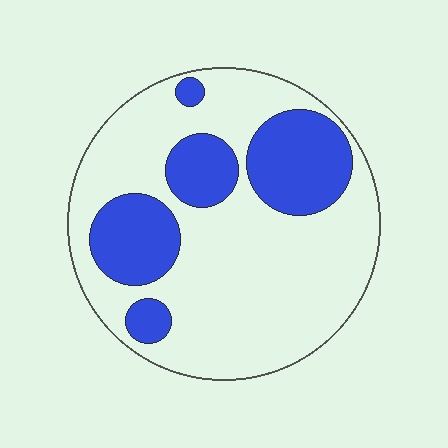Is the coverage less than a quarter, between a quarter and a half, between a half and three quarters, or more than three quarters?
Between a quarter and a half.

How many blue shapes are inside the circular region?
5.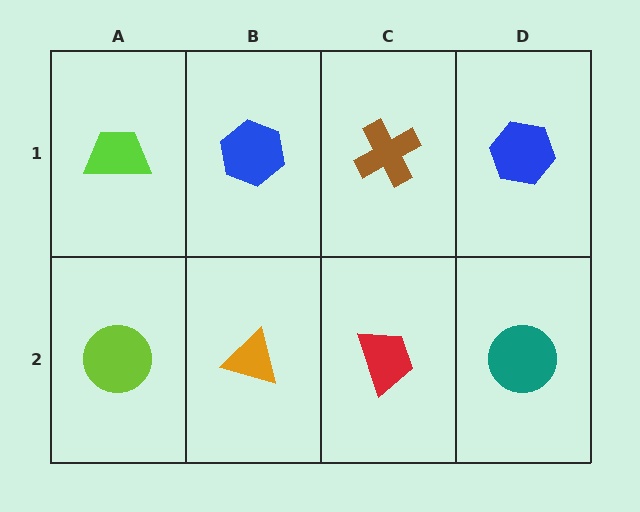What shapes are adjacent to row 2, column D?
A blue hexagon (row 1, column D), a red trapezoid (row 2, column C).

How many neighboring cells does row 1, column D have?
2.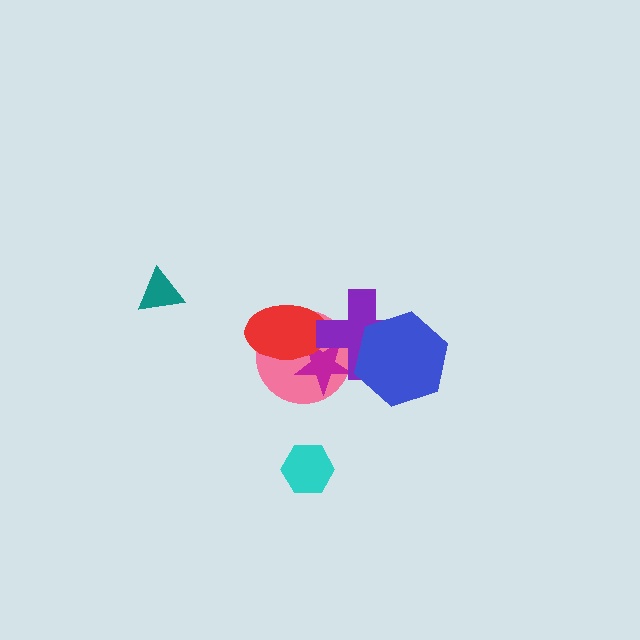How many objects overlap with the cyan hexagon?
0 objects overlap with the cyan hexagon.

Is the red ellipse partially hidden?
Yes, it is partially covered by another shape.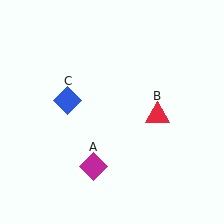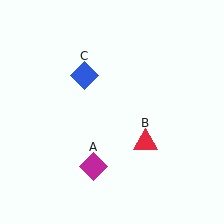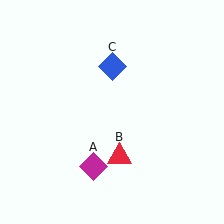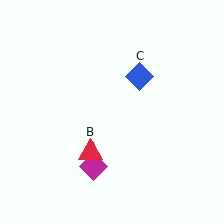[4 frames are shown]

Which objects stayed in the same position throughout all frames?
Magenta diamond (object A) remained stationary.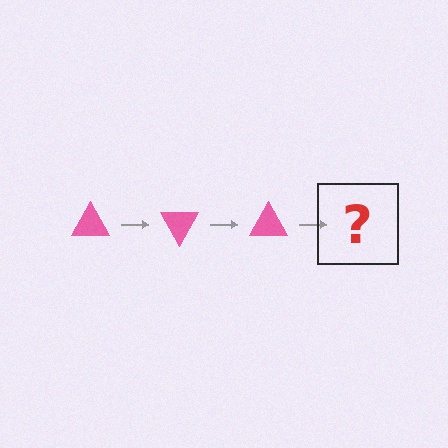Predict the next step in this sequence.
The next step is a pink triangle rotated 180 degrees.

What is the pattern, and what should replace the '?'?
The pattern is that the triangle rotates 60 degrees each step. The '?' should be a pink triangle rotated 180 degrees.